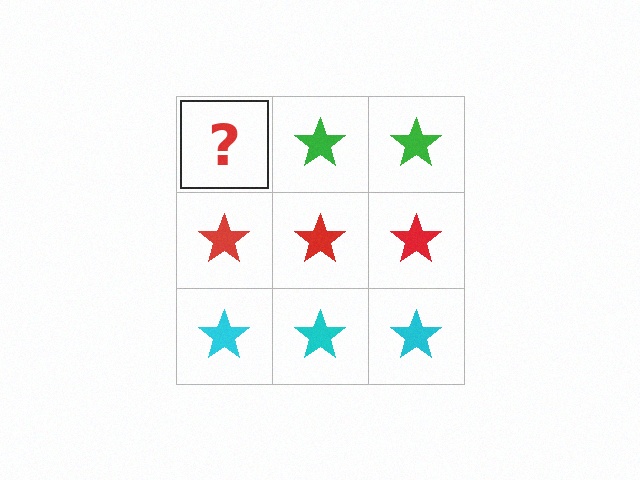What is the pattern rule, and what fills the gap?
The rule is that each row has a consistent color. The gap should be filled with a green star.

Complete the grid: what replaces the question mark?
The question mark should be replaced with a green star.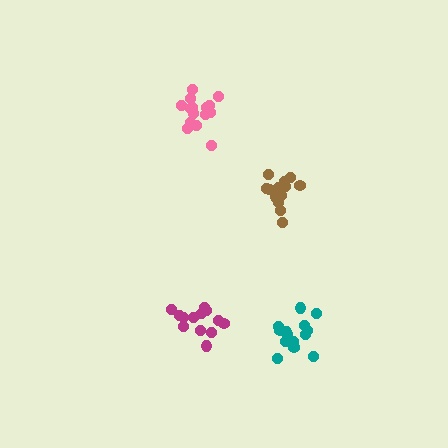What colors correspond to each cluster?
The clusters are colored: pink, teal, magenta, brown.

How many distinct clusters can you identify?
There are 4 distinct clusters.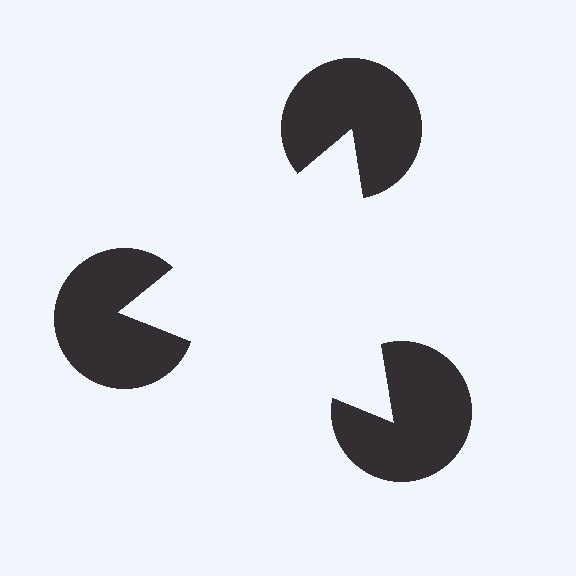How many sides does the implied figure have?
3 sides.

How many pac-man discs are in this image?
There are 3 — one at each vertex of the illusory triangle.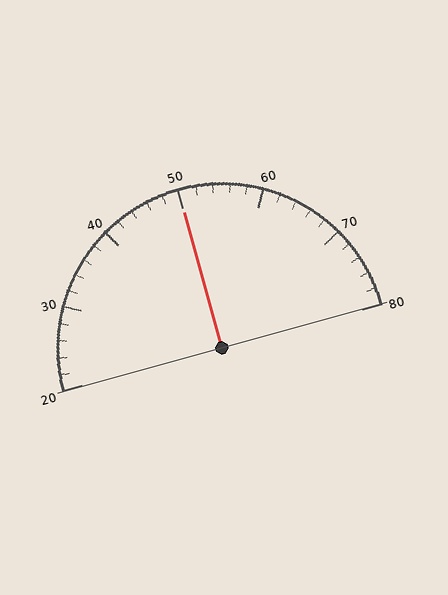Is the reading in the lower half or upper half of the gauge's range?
The reading is in the upper half of the range (20 to 80).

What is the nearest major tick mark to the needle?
The nearest major tick mark is 50.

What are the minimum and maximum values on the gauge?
The gauge ranges from 20 to 80.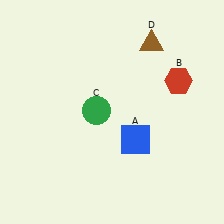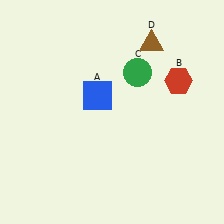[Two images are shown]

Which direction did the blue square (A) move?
The blue square (A) moved up.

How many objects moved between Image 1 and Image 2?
2 objects moved between the two images.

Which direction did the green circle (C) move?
The green circle (C) moved right.